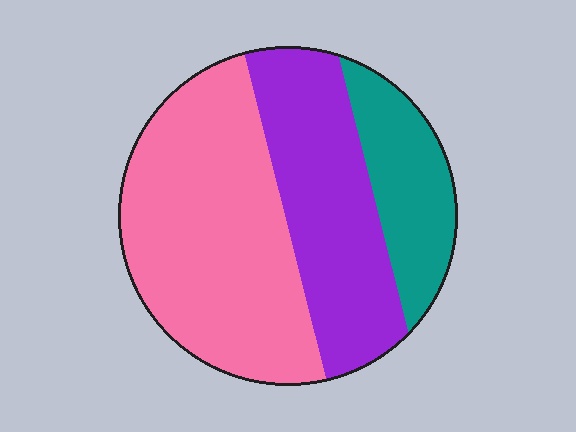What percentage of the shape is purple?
Purple takes up about one third (1/3) of the shape.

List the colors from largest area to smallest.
From largest to smallest: pink, purple, teal.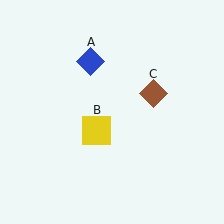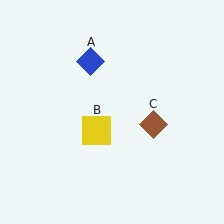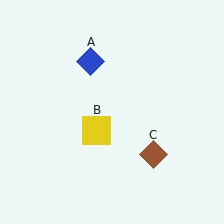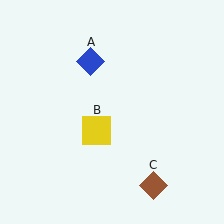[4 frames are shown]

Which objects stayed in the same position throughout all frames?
Blue diamond (object A) and yellow square (object B) remained stationary.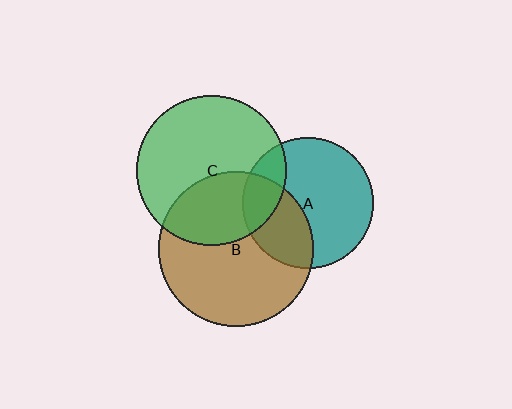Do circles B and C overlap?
Yes.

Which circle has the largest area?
Circle B (brown).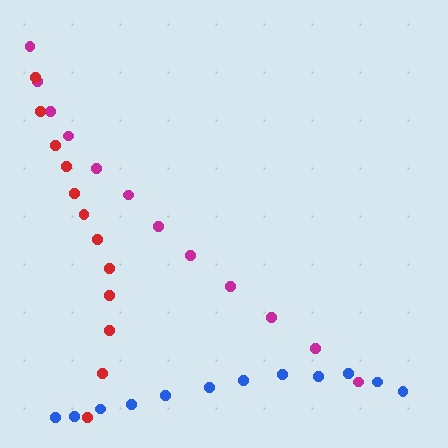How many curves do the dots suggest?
There are 3 distinct paths.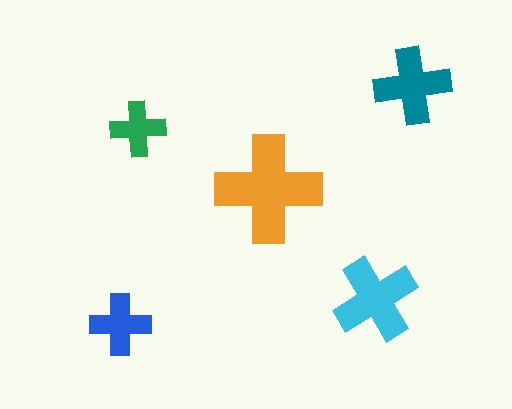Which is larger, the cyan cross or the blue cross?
The cyan one.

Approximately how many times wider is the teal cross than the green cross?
About 1.5 times wider.